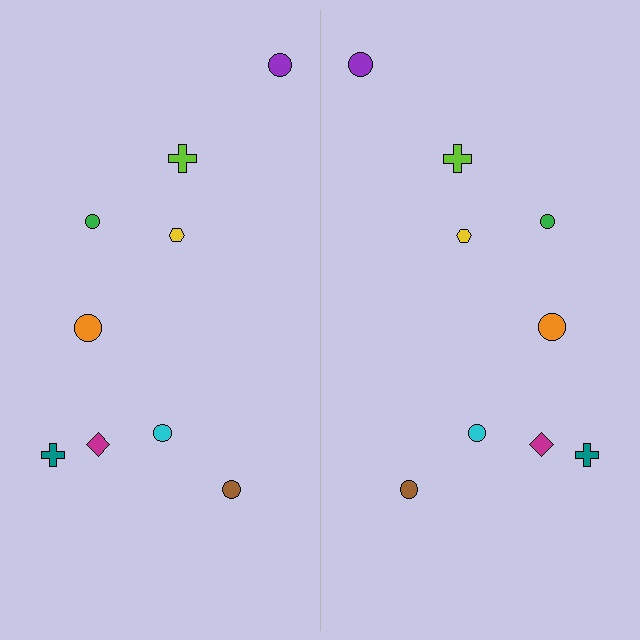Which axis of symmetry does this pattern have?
The pattern has a vertical axis of symmetry running through the center of the image.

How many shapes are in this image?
There are 18 shapes in this image.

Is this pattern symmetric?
Yes, this pattern has bilateral (reflection) symmetry.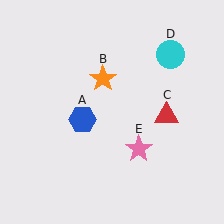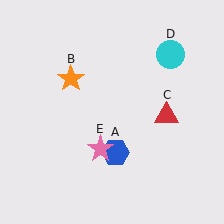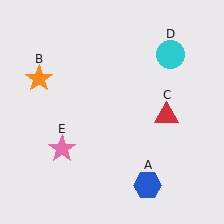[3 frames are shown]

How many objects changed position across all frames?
3 objects changed position: blue hexagon (object A), orange star (object B), pink star (object E).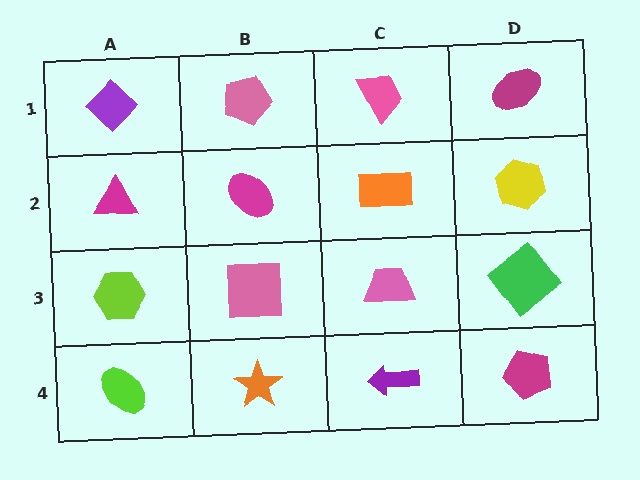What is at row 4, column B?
An orange star.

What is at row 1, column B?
A pink pentagon.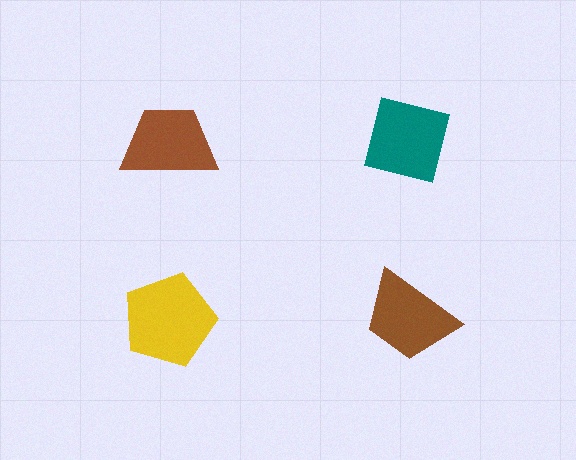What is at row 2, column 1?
A yellow pentagon.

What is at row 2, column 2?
A brown trapezoid.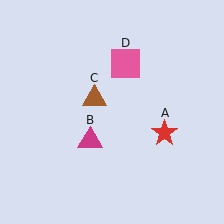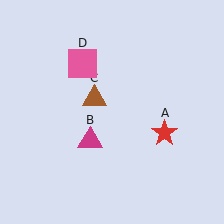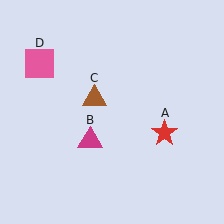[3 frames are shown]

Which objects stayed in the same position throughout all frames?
Red star (object A) and magenta triangle (object B) and brown triangle (object C) remained stationary.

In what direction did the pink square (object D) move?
The pink square (object D) moved left.